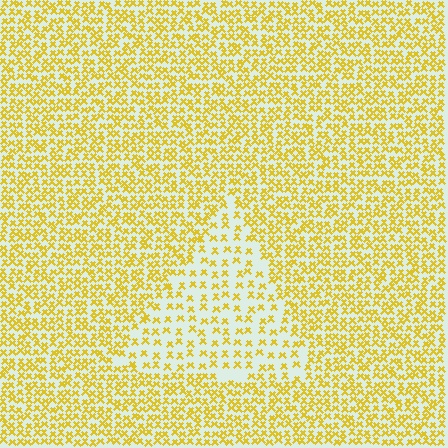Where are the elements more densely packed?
The elements are more densely packed outside the triangle boundary.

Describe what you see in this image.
The image contains small yellow elements arranged at two different densities. A triangle-shaped region is visible where the elements are less densely packed than the surrounding area.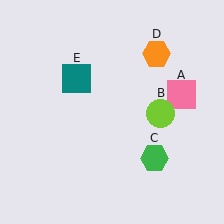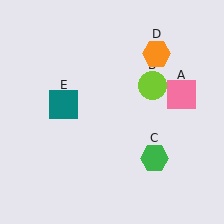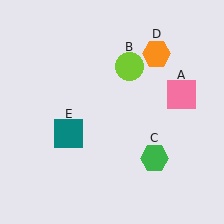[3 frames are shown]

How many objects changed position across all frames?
2 objects changed position: lime circle (object B), teal square (object E).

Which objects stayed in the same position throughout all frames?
Pink square (object A) and green hexagon (object C) and orange hexagon (object D) remained stationary.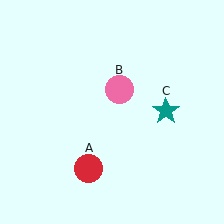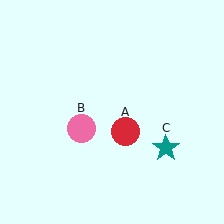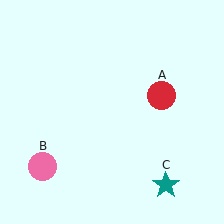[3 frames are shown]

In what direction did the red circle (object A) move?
The red circle (object A) moved up and to the right.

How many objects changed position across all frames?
3 objects changed position: red circle (object A), pink circle (object B), teal star (object C).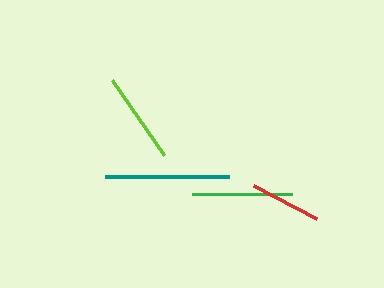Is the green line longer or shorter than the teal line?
The teal line is longer than the green line.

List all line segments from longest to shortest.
From longest to shortest: teal, green, lime, red.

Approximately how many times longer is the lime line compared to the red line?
The lime line is approximately 1.3 times the length of the red line.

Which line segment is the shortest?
The red line is the shortest at approximately 71 pixels.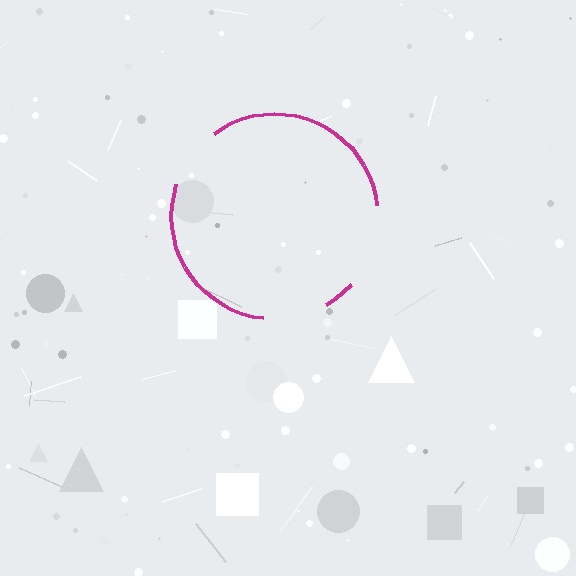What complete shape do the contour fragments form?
The contour fragments form a circle.